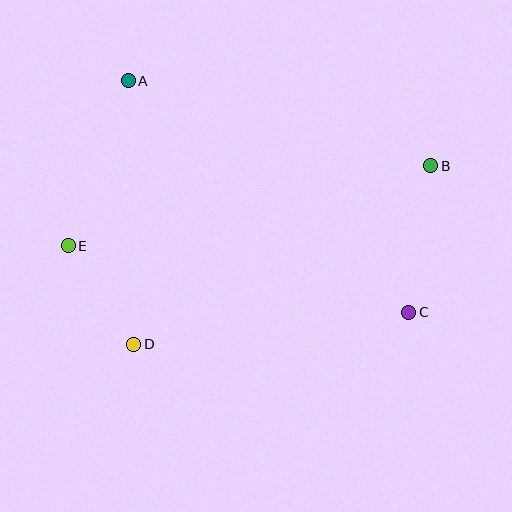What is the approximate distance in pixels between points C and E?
The distance between C and E is approximately 347 pixels.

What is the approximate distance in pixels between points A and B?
The distance between A and B is approximately 314 pixels.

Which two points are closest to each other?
Points D and E are closest to each other.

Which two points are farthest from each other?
Points B and E are farthest from each other.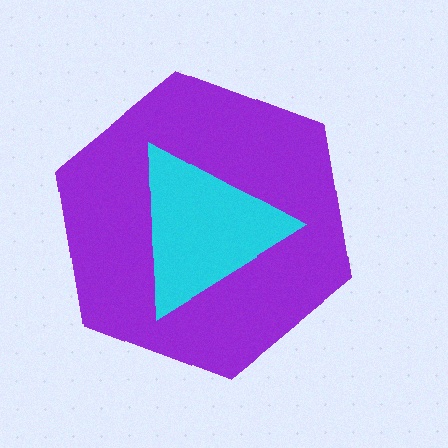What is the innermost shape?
The cyan triangle.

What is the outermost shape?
The purple hexagon.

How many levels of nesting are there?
2.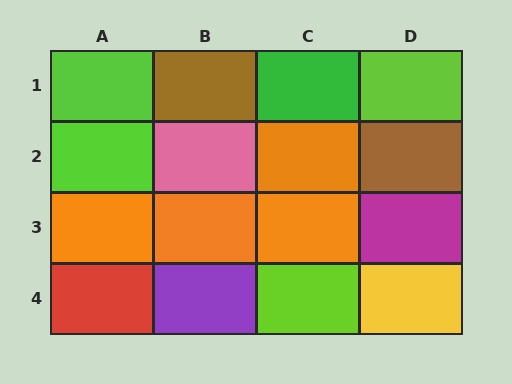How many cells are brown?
2 cells are brown.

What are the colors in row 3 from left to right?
Orange, orange, orange, magenta.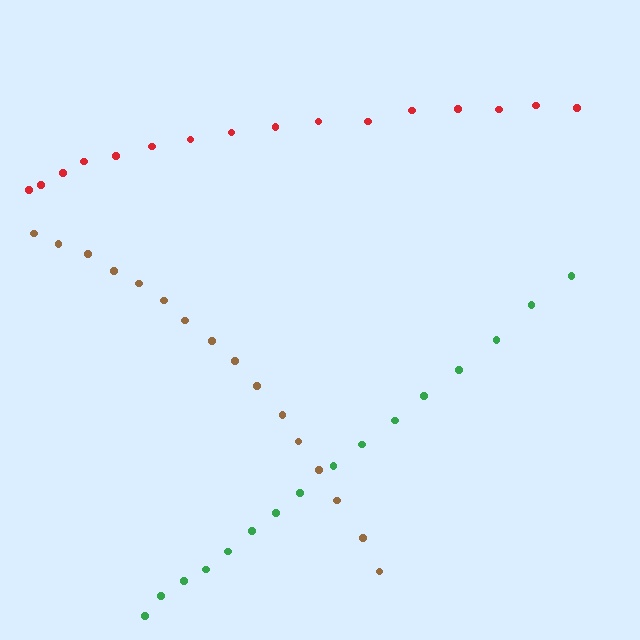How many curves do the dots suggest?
There are 3 distinct paths.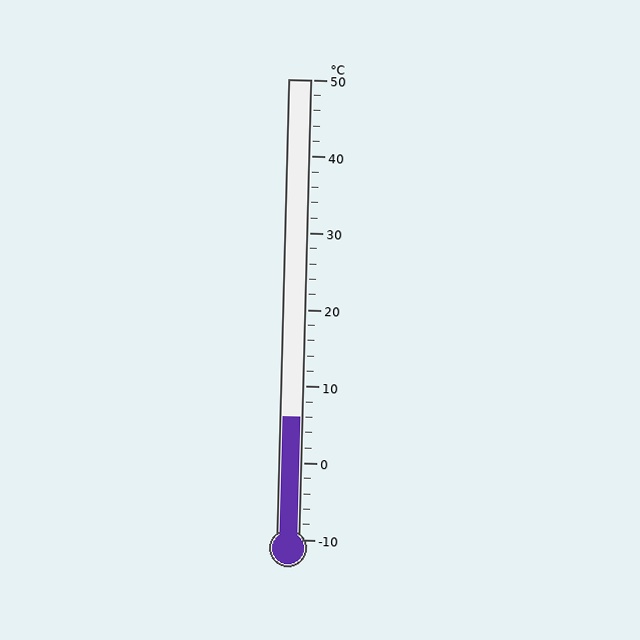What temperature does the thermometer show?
The thermometer shows approximately 6°C.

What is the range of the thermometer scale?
The thermometer scale ranges from -10°C to 50°C.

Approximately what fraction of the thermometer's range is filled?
The thermometer is filled to approximately 25% of its range.